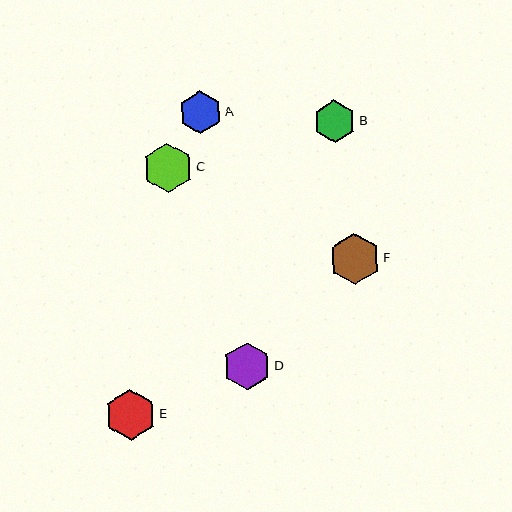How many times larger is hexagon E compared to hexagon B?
Hexagon E is approximately 1.2 times the size of hexagon B.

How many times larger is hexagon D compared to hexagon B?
Hexagon D is approximately 1.1 times the size of hexagon B.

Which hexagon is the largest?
Hexagon F is the largest with a size of approximately 51 pixels.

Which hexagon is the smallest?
Hexagon A is the smallest with a size of approximately 42 pixels.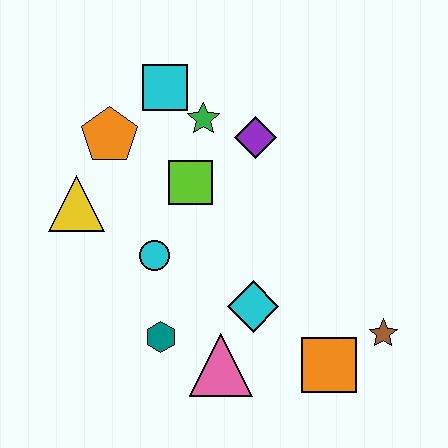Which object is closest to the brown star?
The orange square is closest to the brown star.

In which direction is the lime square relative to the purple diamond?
The lime square is to the left of the purple diamond.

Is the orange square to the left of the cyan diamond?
No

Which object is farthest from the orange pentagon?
The brown star is farthest from the orange pentagon.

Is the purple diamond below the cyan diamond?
No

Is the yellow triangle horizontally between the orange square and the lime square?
No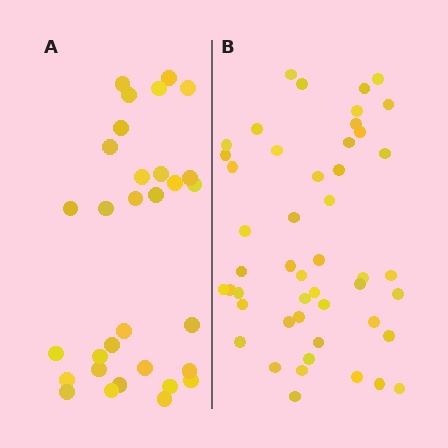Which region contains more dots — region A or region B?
Region B (the right region) has more dots.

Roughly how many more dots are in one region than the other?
Region B has approximately 15 more dots than region A.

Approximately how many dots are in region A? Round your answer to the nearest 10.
About 30 dots. (The exact count is 31, which rounds to 30.)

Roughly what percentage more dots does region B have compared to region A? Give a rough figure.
About 55% more.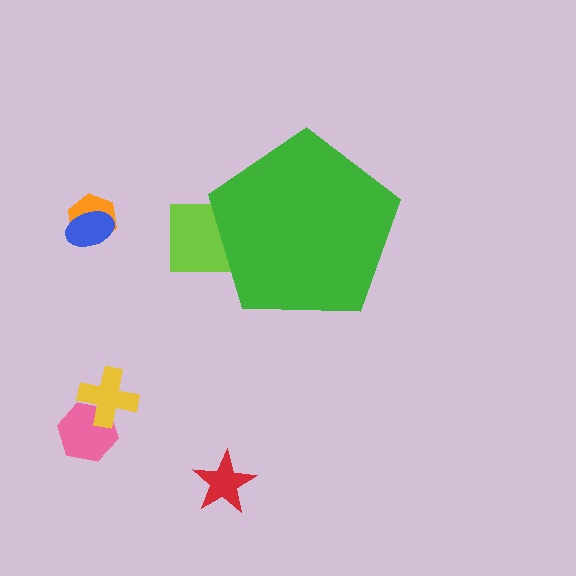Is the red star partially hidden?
No, the red star is fully visible.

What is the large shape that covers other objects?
A green pentagon.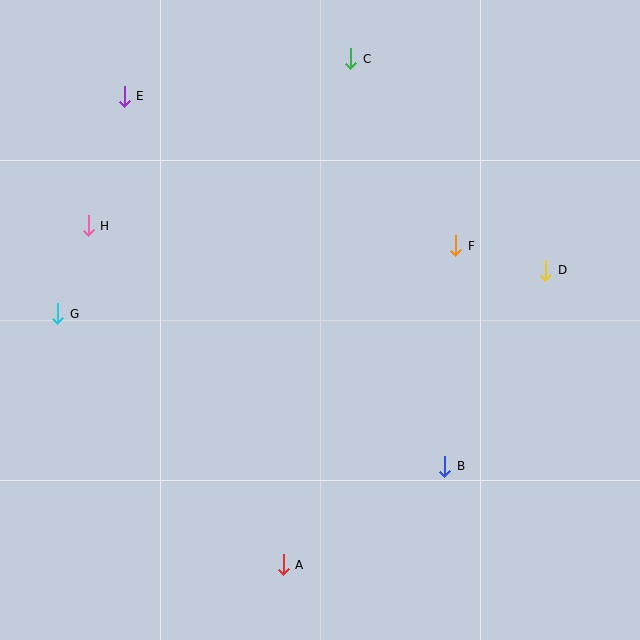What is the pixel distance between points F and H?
The distance between F and H is 368 pixels.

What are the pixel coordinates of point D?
Point D is at (546, 270).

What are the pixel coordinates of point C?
Point C is at (351, 59).